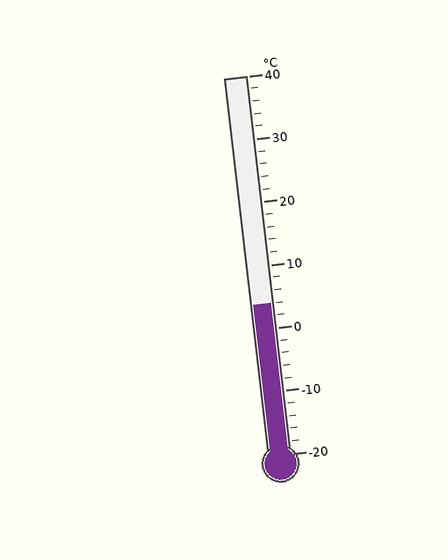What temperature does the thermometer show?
The thermometer shows approximately 4°C.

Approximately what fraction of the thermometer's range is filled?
The thermometer is filled to approximately 40% of its range.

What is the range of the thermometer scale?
The thermometer scale ranges from -20°C to 40°C.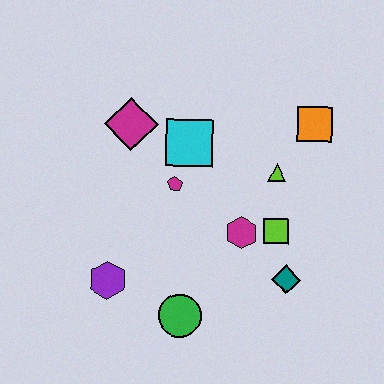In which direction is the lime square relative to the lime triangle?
The lime square is below the lime triangle.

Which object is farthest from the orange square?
The purple hexagon is farthest from the orange square.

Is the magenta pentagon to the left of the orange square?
Yes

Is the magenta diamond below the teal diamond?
No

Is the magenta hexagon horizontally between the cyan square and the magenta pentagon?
No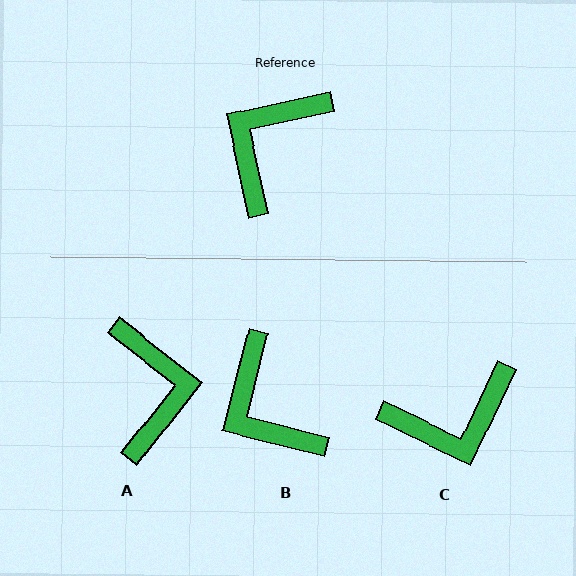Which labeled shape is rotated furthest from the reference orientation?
C, about 142 degrees away.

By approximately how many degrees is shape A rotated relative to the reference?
Approximately 140 degrees clockwise.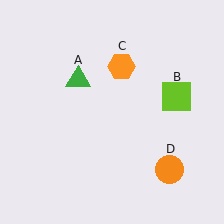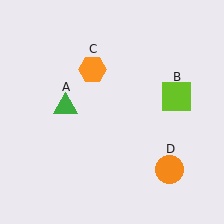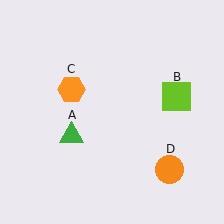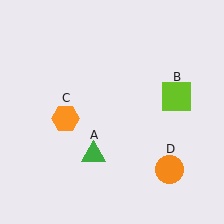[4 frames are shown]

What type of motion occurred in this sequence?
The green triangle (object A), orange hexagon (object C) rotated counterclockwise around the center of the scene.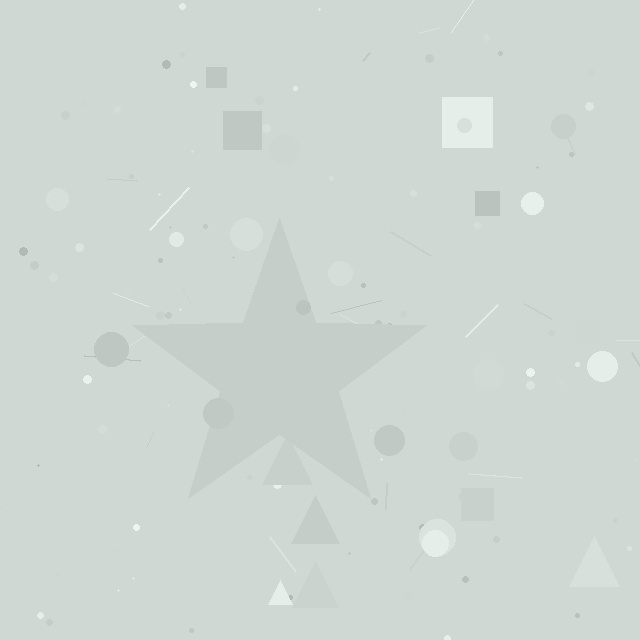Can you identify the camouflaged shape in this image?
The camouflaged shape is a star.